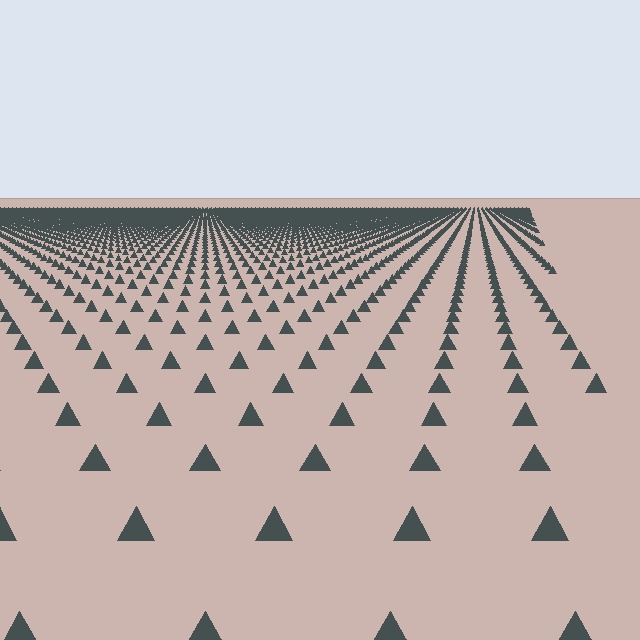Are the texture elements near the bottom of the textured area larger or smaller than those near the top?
Larger. Near the bottom, elements are closer to the viewer and appear at a bigger on-screen size.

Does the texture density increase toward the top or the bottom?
Density increases toward the top.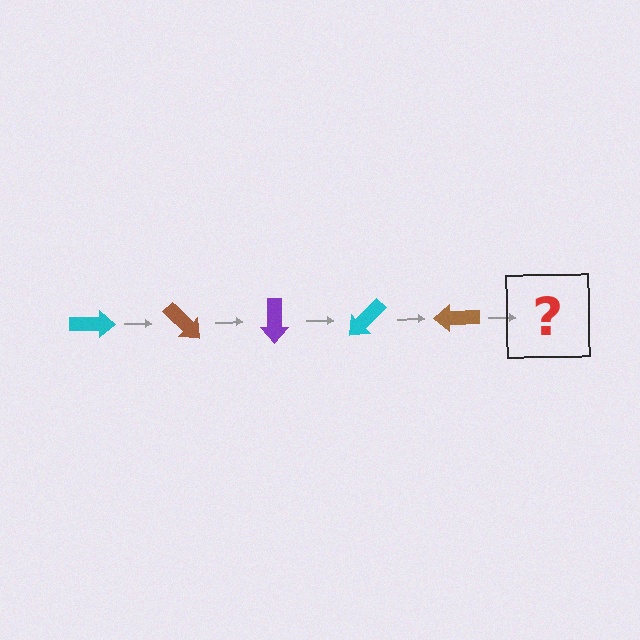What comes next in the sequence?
The next element should be a purple arrow, rotated 225 degrees from the start.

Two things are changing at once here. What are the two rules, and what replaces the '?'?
The two rules are that it rotates 45 degrees each step and the color cycles through cyan, brown, and purple. The '?' should be a purple arrow, rotated 225 degrees from the start.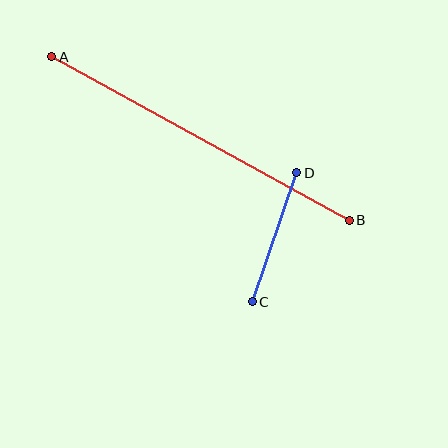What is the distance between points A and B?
The distance is approximately 340 pixels.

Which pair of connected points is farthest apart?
Points A and B are farthest apart.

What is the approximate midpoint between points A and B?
The midpoint is at approximately (201, 139) pixels.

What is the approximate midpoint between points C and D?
The midpoint is at approximately (274, 237) pixels.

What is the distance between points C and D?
The distance is approximately 137 pixels.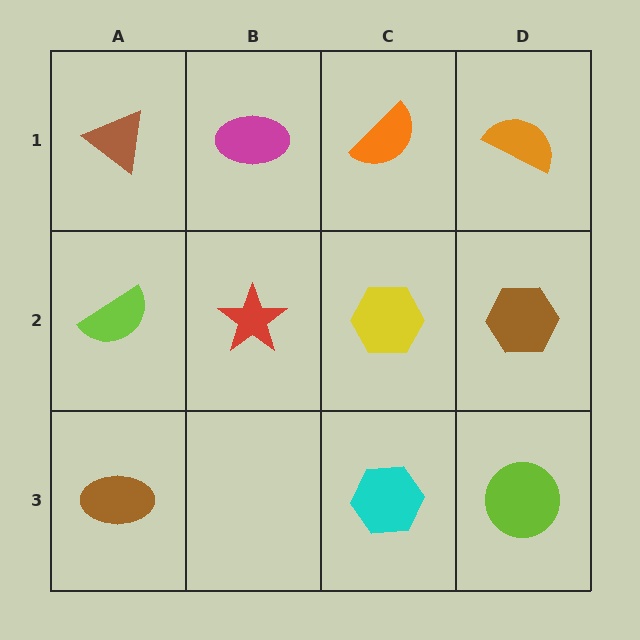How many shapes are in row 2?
4 shapes.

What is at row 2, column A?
A lime semicircle.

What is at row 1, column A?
A brown triangle.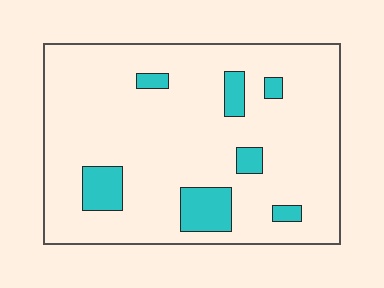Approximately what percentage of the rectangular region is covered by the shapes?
Approximately 10%.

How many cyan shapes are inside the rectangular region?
7.